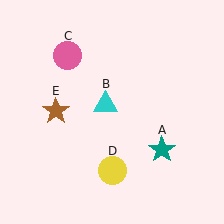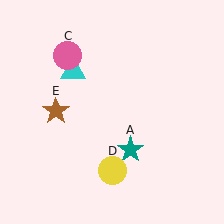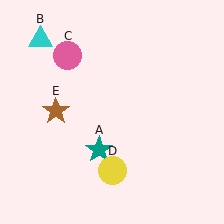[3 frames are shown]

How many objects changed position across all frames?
2 objects changed position: teal star (object A), cyan triangle (object B).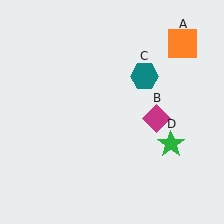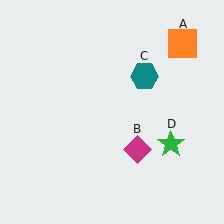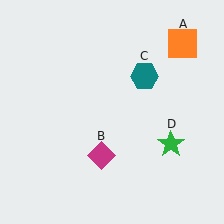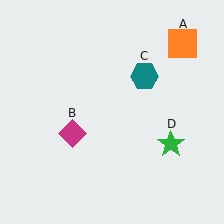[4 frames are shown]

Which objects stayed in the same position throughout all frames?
Orange square (object A) and teal hexagon (object C) and green star (object D) remained stationary.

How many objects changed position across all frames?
1 object changed position: magenta diamond (object B).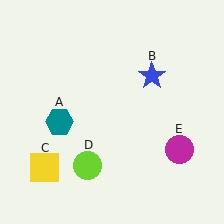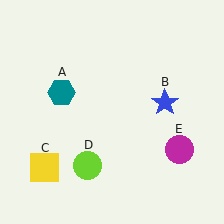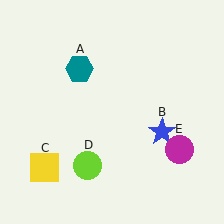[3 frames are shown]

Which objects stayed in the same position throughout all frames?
Yellow square (object C) and lime circle (object D) and magenta circle (object E) remained stationary.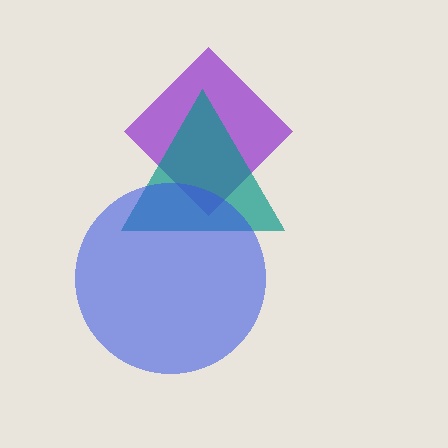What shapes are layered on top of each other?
The layered shapes are: a purple diamond, a teal triangle, a blue circle.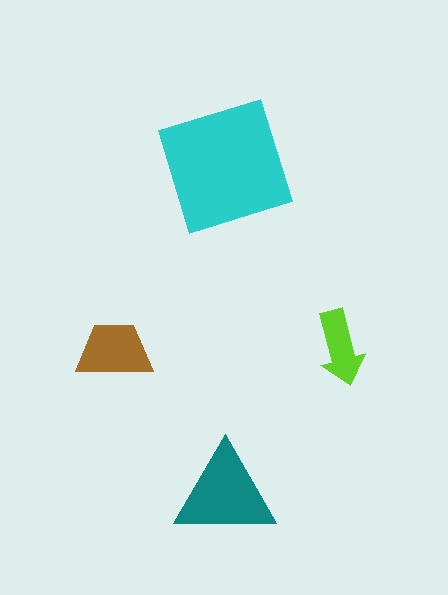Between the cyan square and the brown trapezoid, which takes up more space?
The cyan square.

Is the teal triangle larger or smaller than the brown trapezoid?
Larger.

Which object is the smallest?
The lime arrow.